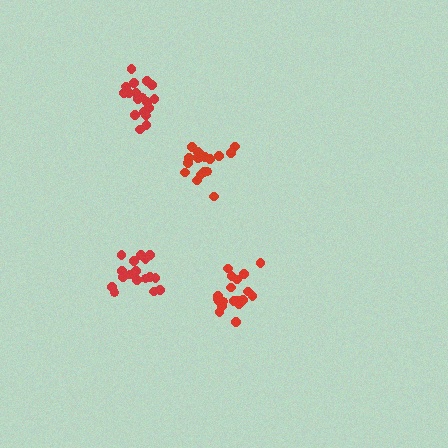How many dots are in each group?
Group 1: 19 dots, Group 2: 17 dots, Group 3: 20 dots, Group 4: 18 dots (74 total).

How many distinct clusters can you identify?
There are 4 distinct clusters.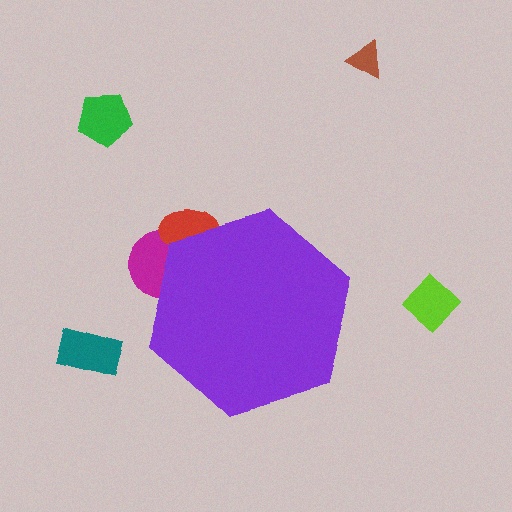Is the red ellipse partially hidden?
Yes, the red ellipse is partially hidden behind the purple hexagon.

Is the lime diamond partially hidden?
No, the lime diamond is fully visible.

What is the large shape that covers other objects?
A purple hexagon.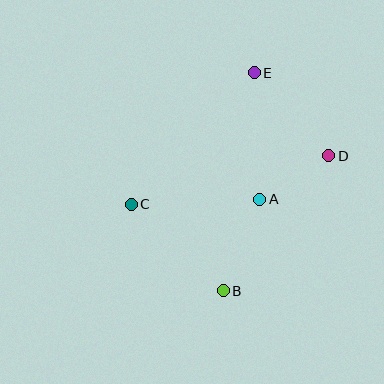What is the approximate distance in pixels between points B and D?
The distance between B and D is approximately 171 pixels.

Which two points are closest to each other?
Points A and D are closest to each other.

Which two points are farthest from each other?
Points B and E are farthest from each other.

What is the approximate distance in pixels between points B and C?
The distance between B and C is approximately 126 pixels.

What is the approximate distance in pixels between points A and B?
The distance between A and B is approximately 98 pixels.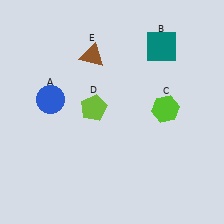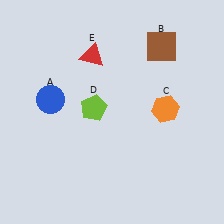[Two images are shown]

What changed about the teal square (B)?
In Image 1, B is teal. In Image 2, it changed to brown.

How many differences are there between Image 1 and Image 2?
There are 3 differences between the two images.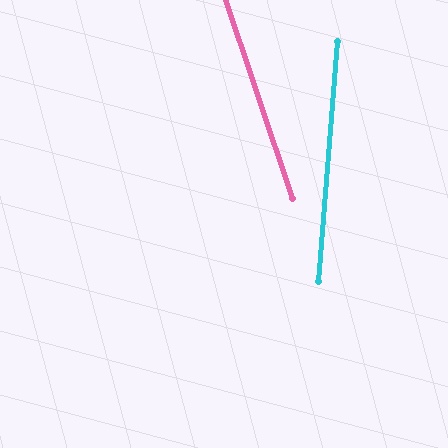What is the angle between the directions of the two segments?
Approximately 23 degrees.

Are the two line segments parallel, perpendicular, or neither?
Neither parallel nor perpendicular — they differ by about 23°.